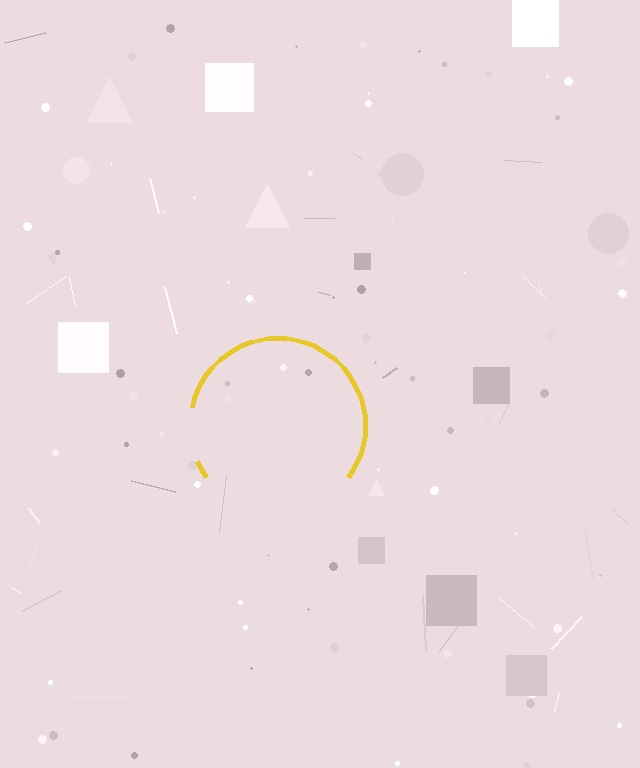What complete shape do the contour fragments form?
The contour fragments form a circle.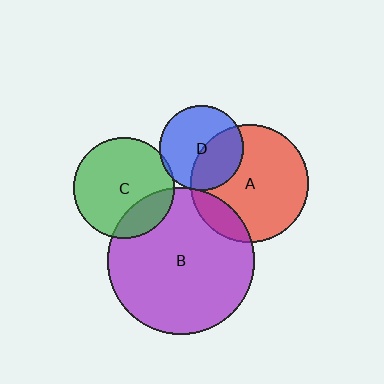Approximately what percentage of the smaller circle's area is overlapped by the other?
Approximately 5%.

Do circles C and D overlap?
Yes.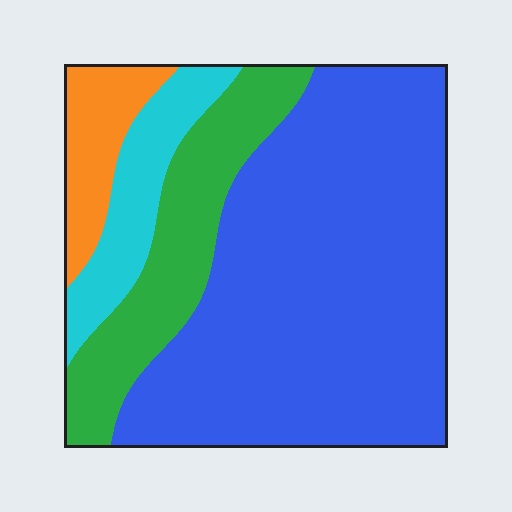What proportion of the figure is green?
Green takes up less than a quarter of the figure.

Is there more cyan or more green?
Green.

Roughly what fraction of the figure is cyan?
Cyan covers around 10% of the figure.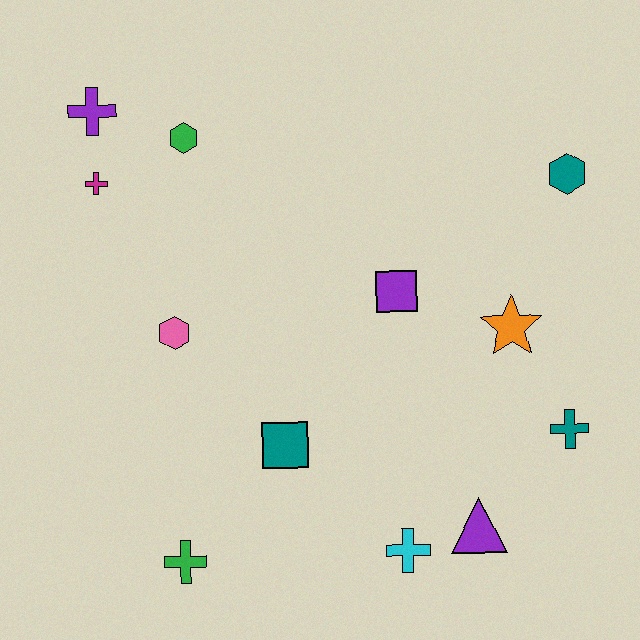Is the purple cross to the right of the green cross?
No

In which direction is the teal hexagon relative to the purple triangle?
The teal hexagon is above the purple triangle.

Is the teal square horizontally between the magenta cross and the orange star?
Yes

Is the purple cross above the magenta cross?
Yes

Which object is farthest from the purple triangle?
The purple cross is farthest from the purple triangle.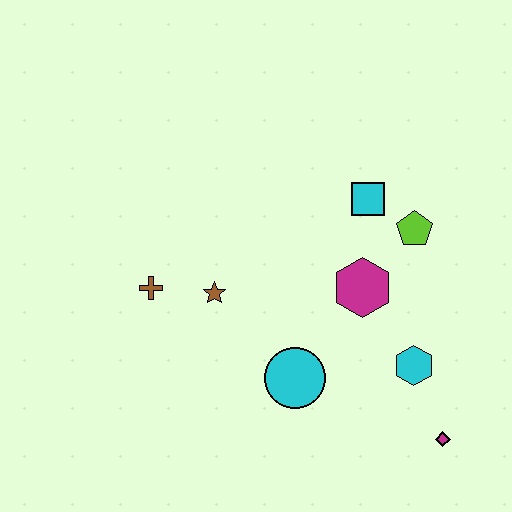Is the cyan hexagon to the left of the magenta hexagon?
No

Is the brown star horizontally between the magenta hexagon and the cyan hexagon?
No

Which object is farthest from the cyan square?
The magenta diamond is farthest from the cyan square.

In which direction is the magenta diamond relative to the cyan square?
The magenta diamond is below the cyan square.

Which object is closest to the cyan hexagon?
The magenta diamond is closest to the cyan hexagon.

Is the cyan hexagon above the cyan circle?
Yes